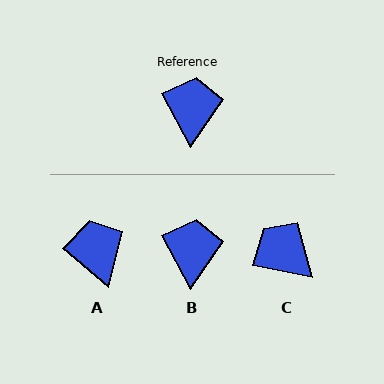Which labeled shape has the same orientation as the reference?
B.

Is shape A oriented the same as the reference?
No, it is off by about 21 degrees.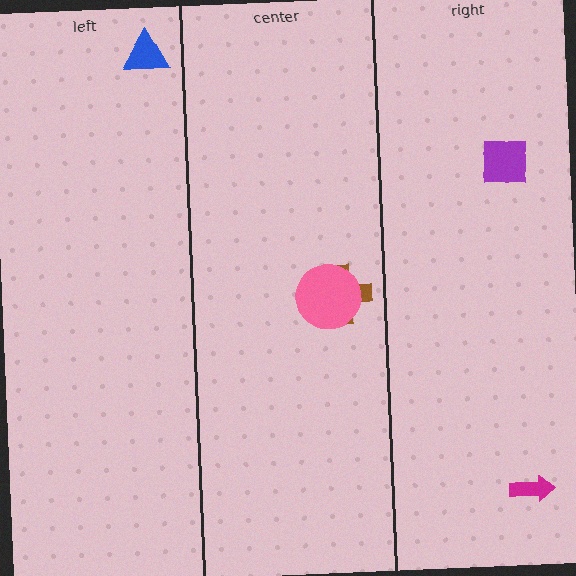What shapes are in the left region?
The blue triangle.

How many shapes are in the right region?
2.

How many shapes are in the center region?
2.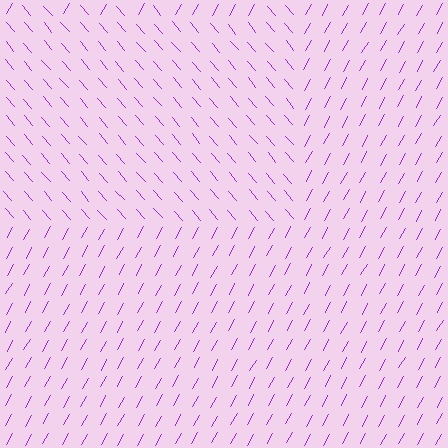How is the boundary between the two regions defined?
The boundary is defined purely by a change in line orientation (approximately 69 degrees difference). All lines are the same color and thickness.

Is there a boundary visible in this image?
Yes, there is a texture boundary formed by a change in line orientation.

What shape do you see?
I see a rectangle.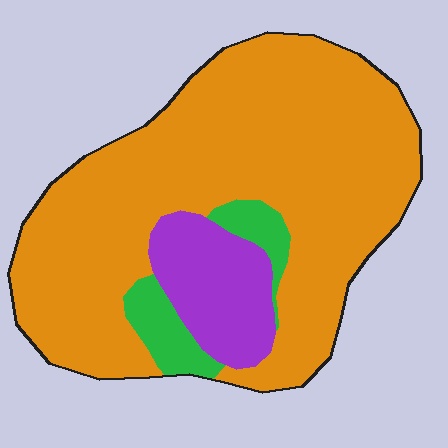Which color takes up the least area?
Green, at roughly 10%.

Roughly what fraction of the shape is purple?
Purple takes up less than a sixth of the shape.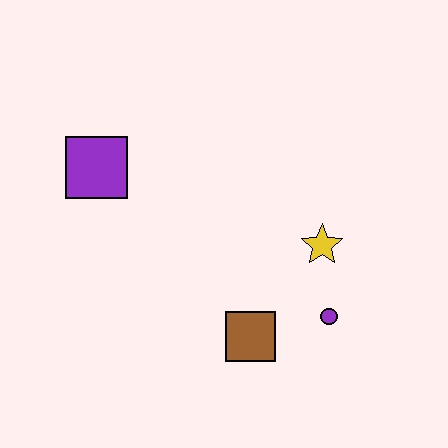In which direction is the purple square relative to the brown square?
The purple square is above the brown square.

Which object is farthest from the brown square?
The purple square is farthest from the brown square.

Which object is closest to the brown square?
The purple circle is closest to the brown square.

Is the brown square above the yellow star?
No